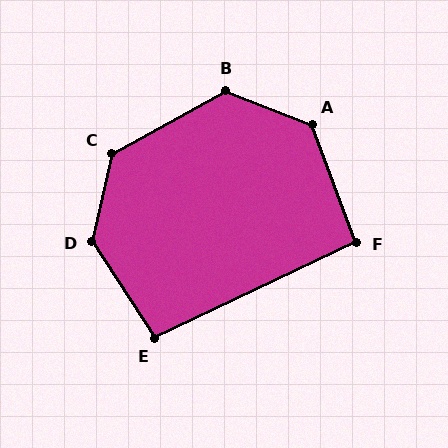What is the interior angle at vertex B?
Approximately 130 degrees (obtuse).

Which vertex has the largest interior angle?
D, at approximately 135 degrees.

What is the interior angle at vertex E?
Approximately 98 degrees (obtuse).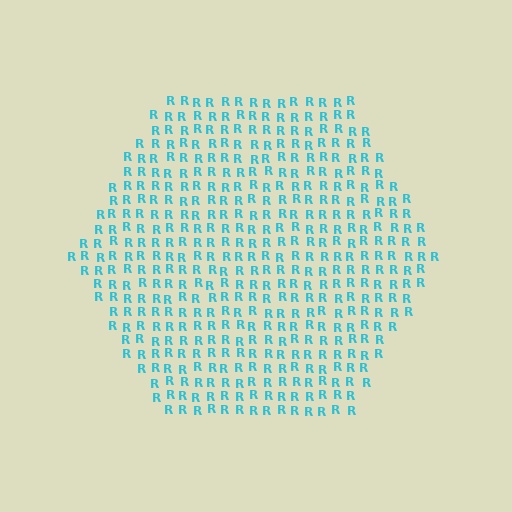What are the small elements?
The small elements are letter R's.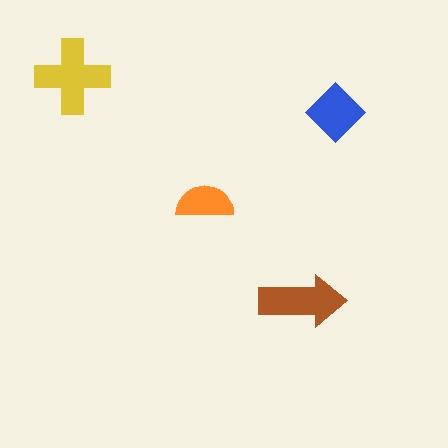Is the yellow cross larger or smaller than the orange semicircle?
Larger.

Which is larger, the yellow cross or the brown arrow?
The yellow cross.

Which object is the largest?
The yellow cross.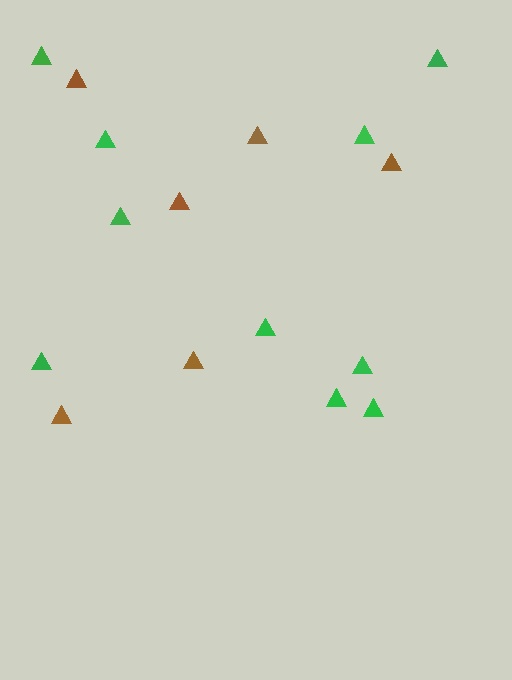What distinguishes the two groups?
There are 2 groups: one group of green triangles (10) and one group of brown triangles (6).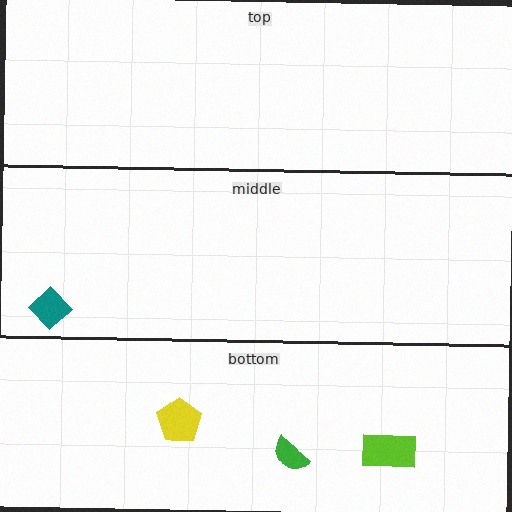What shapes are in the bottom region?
The green semicircle, the yellow pentagon, the lime rectangle.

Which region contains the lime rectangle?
The bottom region.